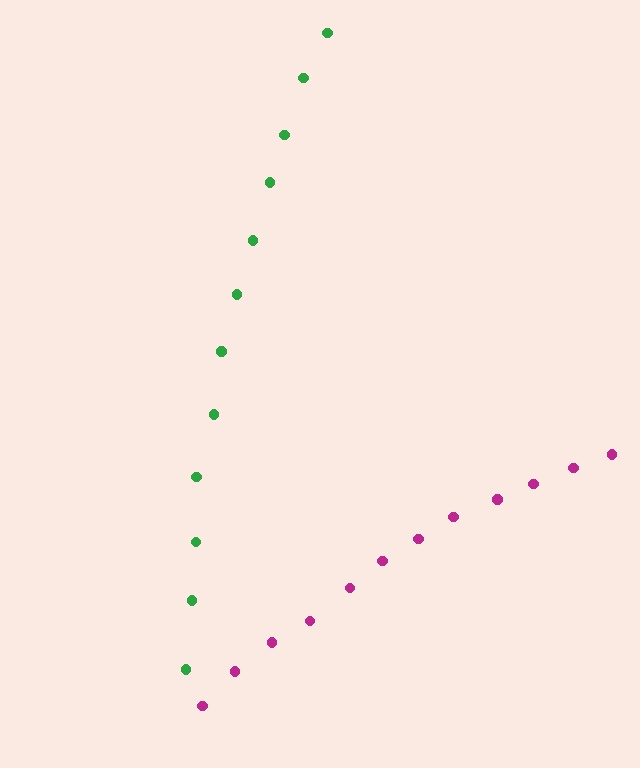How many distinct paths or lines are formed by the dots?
There are 2 distinct paths.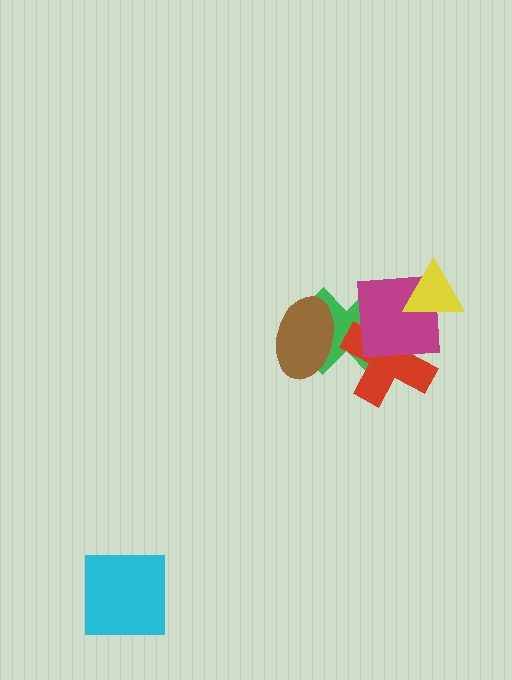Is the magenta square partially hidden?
Yes, it is partially covered by another shape.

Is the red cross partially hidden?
Yes, it is partially covered by another shape.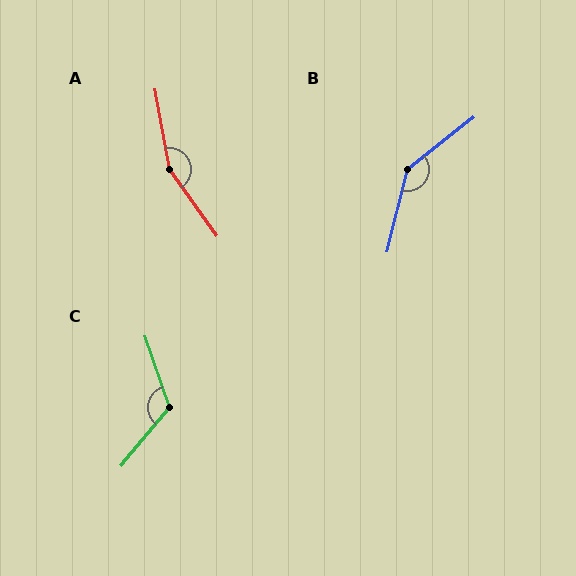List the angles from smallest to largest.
C (121°), B (142°), A (155°).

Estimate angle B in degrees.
Approximately 142 degrees.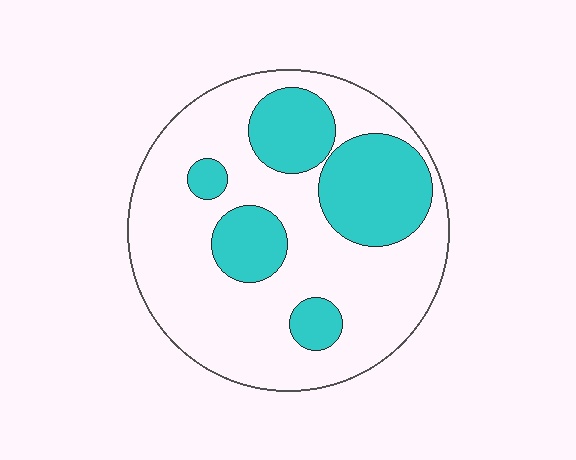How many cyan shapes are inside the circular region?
5.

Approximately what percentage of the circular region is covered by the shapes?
Approximately 30%.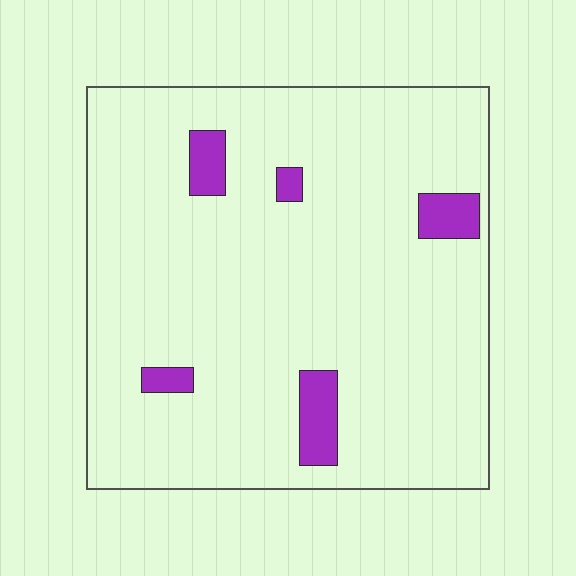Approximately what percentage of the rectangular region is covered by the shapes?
Approximately 5%.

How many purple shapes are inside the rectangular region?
5.